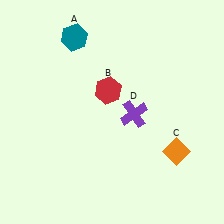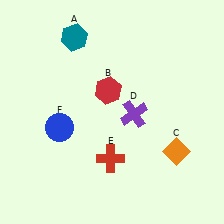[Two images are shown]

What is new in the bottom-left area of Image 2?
A blue circle (F) was added in the bottom-left area of Image 2.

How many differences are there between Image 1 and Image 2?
There are 2 differences between the two images.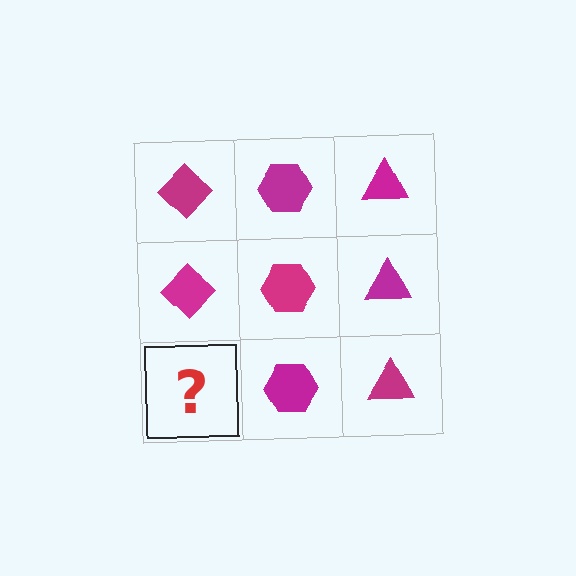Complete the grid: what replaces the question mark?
The question mark should be replaced with a magenta diamond.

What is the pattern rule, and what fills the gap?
The rule is that each column has a consistent shape. The gap should be filled with a magenta diamond.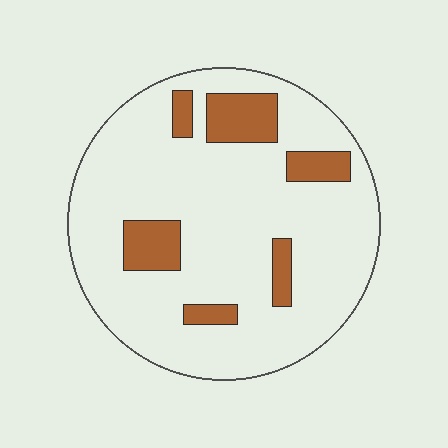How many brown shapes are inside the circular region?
6.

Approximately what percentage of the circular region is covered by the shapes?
Approximately 15%.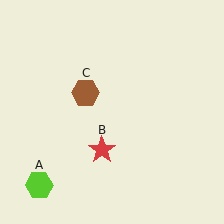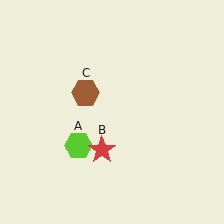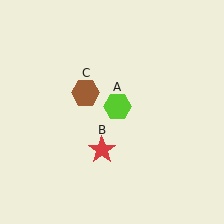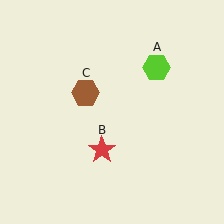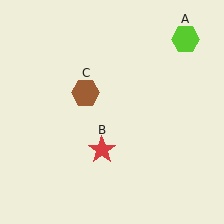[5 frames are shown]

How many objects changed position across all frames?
1 object changed position: lime hexagon (object A).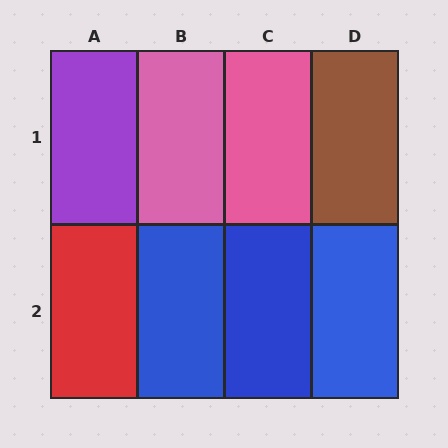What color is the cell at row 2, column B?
Blue.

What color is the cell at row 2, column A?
Red.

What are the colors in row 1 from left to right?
Purple, pink, pink, brown.